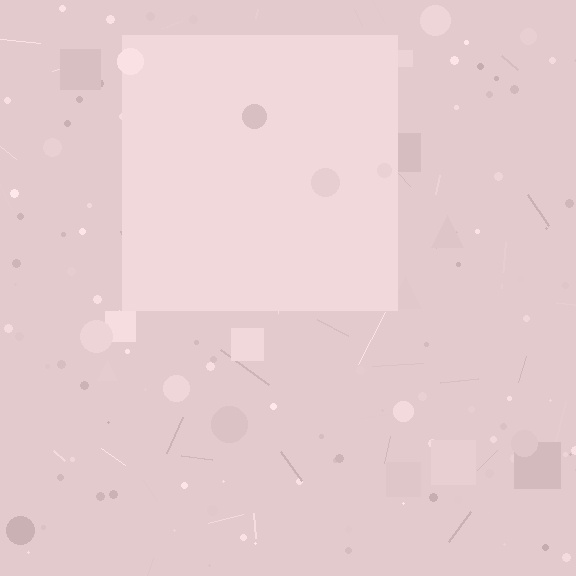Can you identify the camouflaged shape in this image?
The camouflaged shape is a square.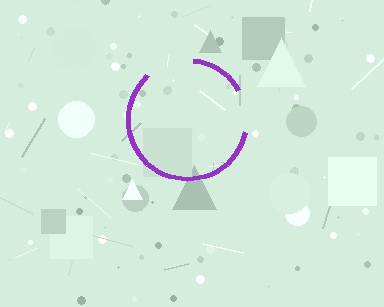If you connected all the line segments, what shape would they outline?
They would outline a circle.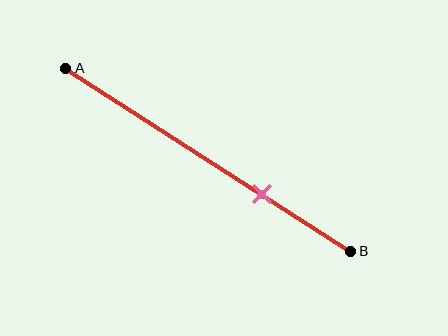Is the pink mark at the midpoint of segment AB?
No, the mark is at about 70% from A, not at the 50% midpoint.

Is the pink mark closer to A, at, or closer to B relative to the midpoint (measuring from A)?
The pink mark is closer to point B than the midpoint of segment AB.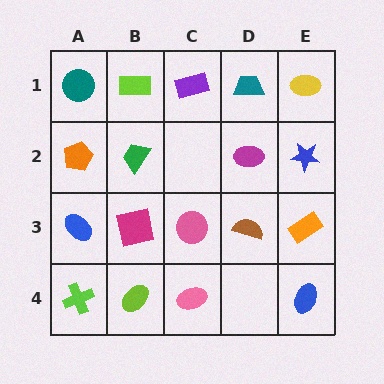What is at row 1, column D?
A teal trapezoid.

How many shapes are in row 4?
4 shapes.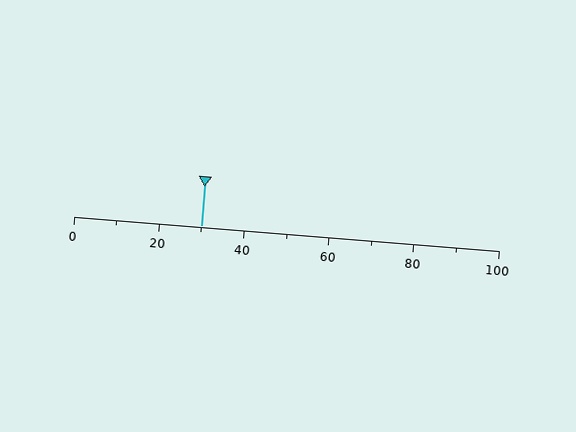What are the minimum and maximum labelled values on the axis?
The axis runs from 0 to 100.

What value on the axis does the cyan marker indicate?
The marker indicates approximately 30.